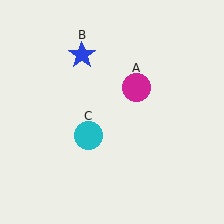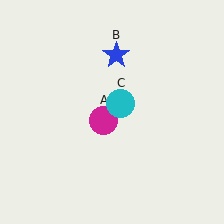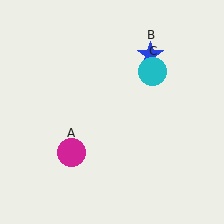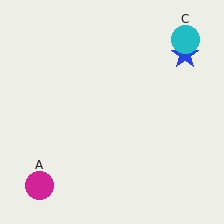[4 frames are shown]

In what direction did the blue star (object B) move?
The blue star (object B) moved right.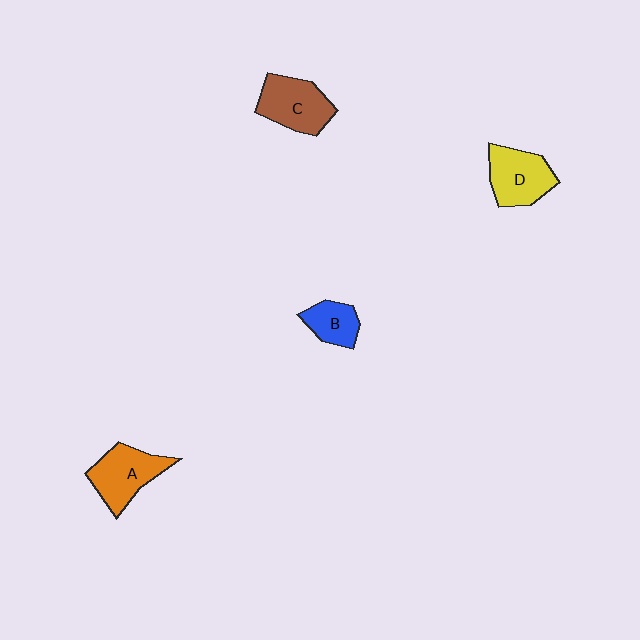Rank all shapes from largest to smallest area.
From largest to smallest: C (brown), A (orange), D (yellow), B (blue).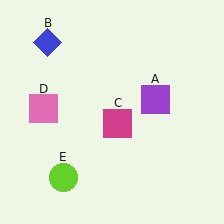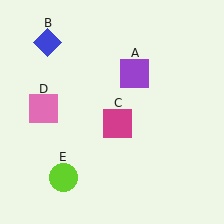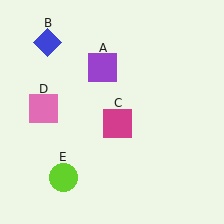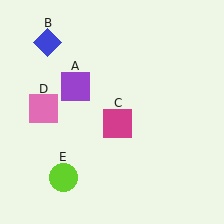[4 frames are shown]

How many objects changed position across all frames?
1 object changed position: purple square (object A).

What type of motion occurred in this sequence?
The purple square (object A) rotated counterclockwise around the center of the scene.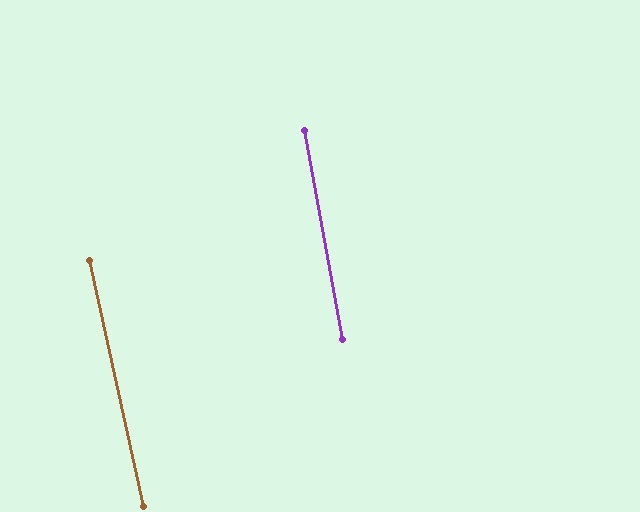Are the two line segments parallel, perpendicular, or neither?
Parallel — their directions differ by only 2.0°.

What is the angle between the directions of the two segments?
Approximately 2 degrees.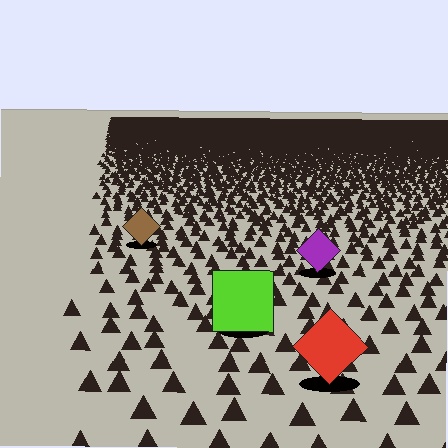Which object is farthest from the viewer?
The brown diamond is farthest from the viewer. It appears smaller and the ground texture around it is denser.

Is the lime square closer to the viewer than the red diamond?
No. The red diamond is closer — you can tell from the texture gradient: the ground texture is coarser near it.